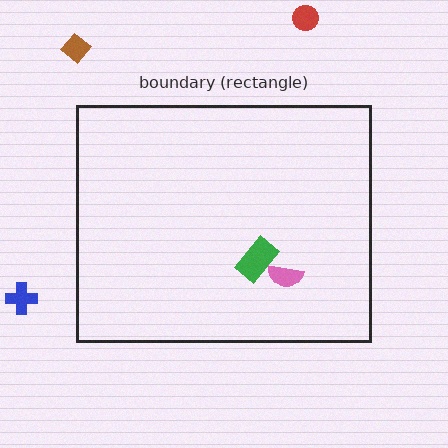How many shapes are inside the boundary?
2 inside, 3 outside.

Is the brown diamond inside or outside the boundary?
Outside.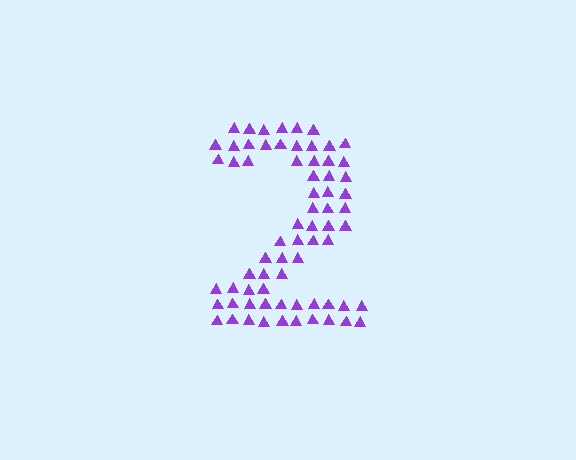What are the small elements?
The small elements are triangles.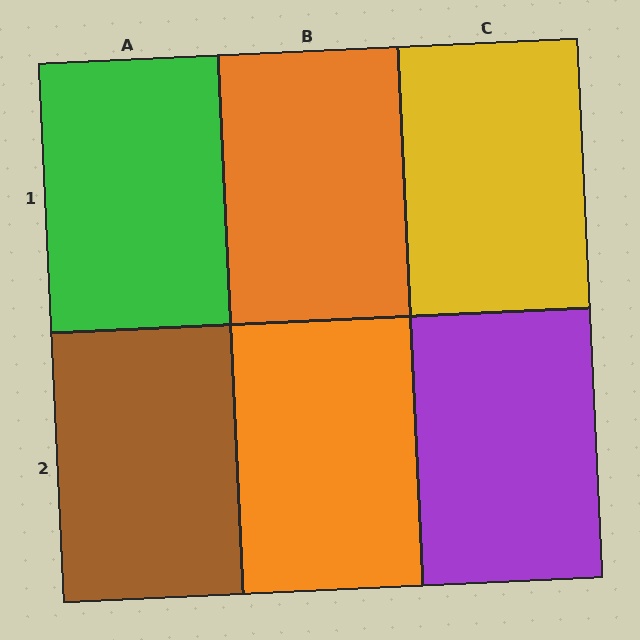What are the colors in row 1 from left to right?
Green, orange, yellow.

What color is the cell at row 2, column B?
Orange.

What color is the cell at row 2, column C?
Purple.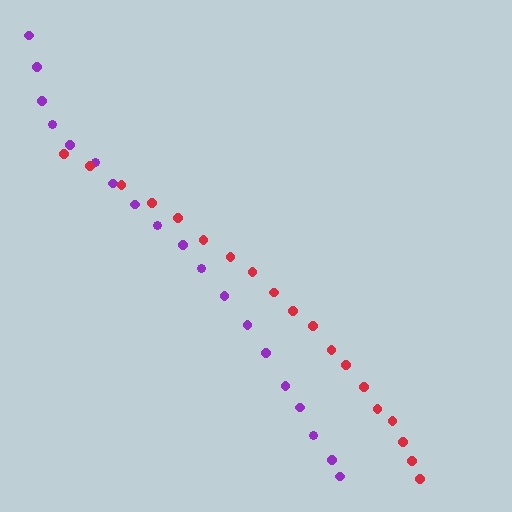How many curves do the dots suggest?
There are 2 distinct paths.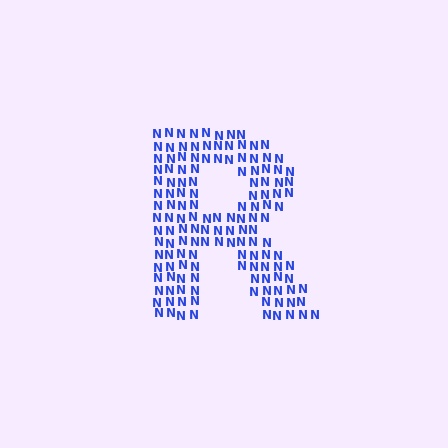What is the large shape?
The large shape is the letter R.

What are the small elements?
The small elements are letter N's.